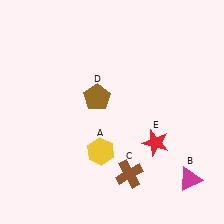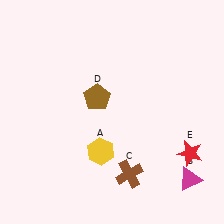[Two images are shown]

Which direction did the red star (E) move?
The red star (E) moved right.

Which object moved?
The red star (E) moved right.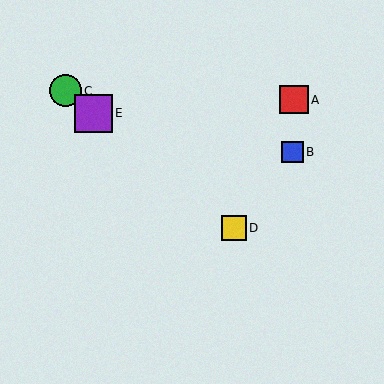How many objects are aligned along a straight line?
3 objects (C, D, E) are aligned along a straight line.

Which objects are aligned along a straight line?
Objects C, D, E are aligned along a straight line.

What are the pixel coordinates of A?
Object A is at (294, 100).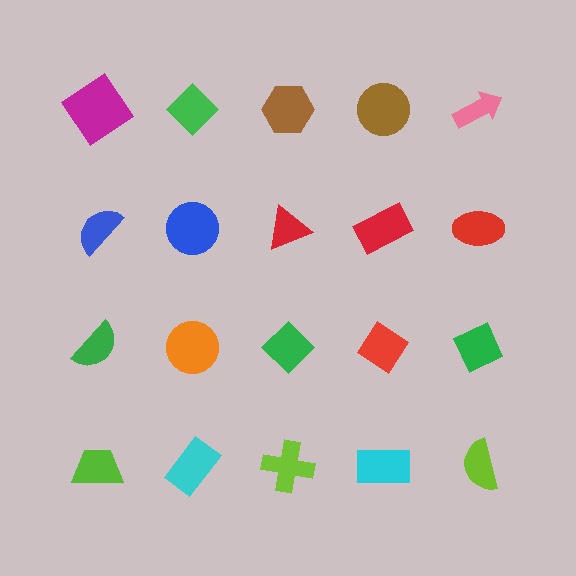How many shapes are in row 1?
5 shapes.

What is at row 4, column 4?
A cyan rectangle.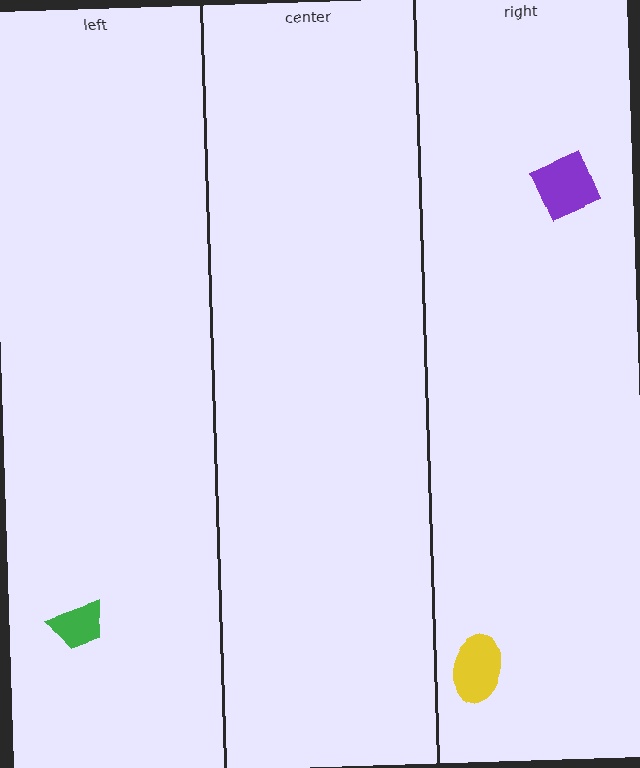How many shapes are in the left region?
1.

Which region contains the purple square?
The right region.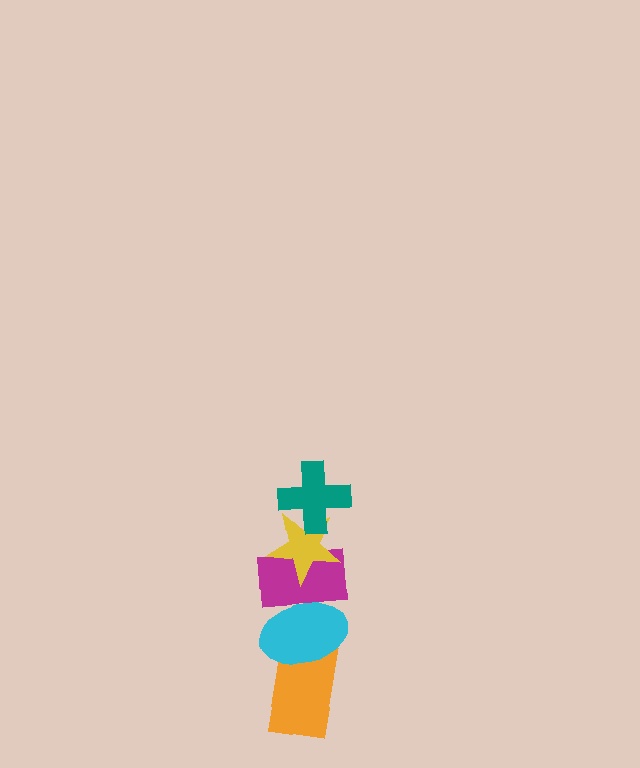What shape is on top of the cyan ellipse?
The magenta rectangle is on top of the cyan ellipse.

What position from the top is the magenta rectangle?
The magenta rectangle is 3rd from the top.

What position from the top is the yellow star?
The yellow star is 2nd from the top.